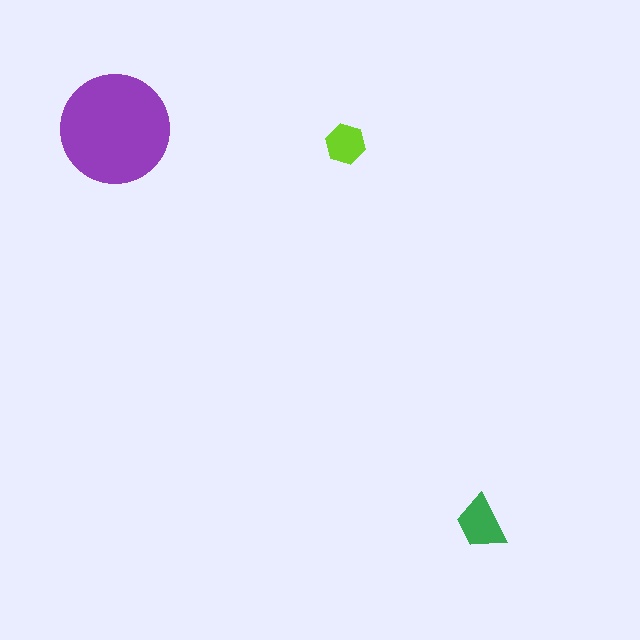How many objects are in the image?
There are 3 objects in the image.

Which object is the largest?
The purple circle.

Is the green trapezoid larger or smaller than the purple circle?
Smaller.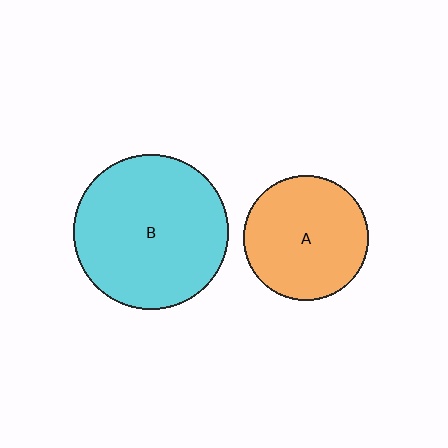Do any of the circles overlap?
No, none of the circles overlap.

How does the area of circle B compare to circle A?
Approximately 1.5 times.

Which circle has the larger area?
Circle B (cyan).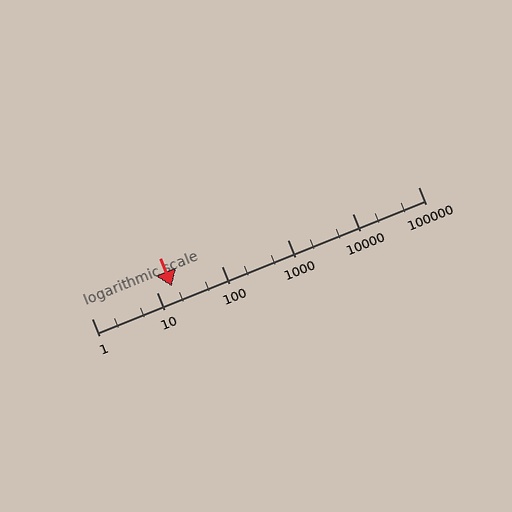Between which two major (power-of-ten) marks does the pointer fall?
The pointer is between 10 and 100.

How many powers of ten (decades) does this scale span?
The scale spans 5 decades, from 1 to 100000.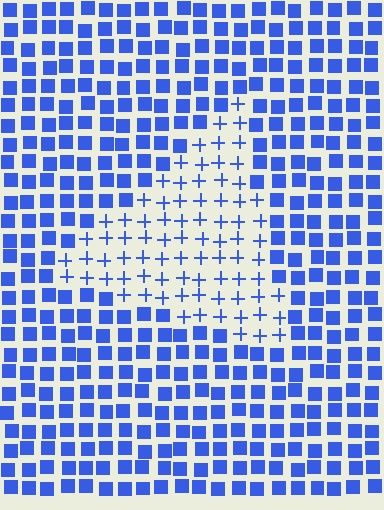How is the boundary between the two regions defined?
The boundary is defined by a change in element shape: plus signs inside vs. squares outside. All elements share the same color and spacing.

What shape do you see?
I see a triangle.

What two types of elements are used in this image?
The image uses plus signs inside the triangle region and squares outside it.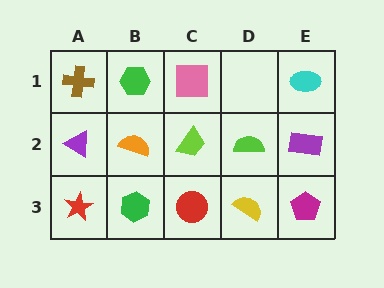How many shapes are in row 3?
5 shapes.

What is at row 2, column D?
A lime semicircle.